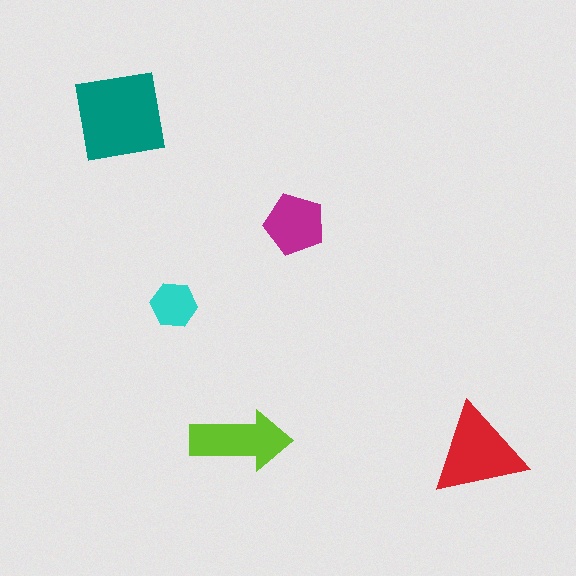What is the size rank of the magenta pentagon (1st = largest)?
4th.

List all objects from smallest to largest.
The cyan hexagon, the magenta pentagon, the lime arrow, the red triangle, the teal square.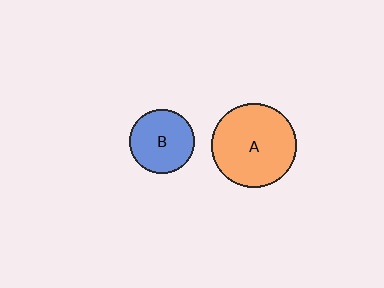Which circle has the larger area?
Circle A (orange).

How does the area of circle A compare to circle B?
Approximately 1.7 times.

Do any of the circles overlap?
No, none of the circles overlap.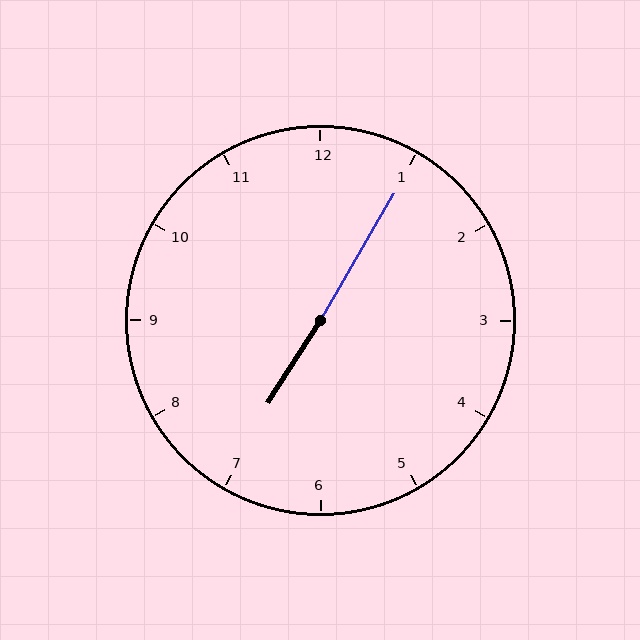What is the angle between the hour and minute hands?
Approximately 178 degrees.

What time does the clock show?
7:05.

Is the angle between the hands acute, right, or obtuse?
It is obtuse.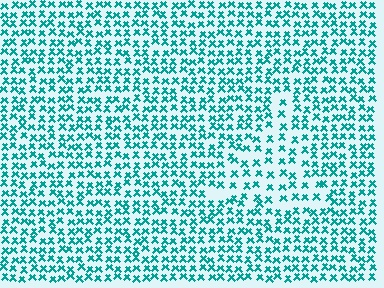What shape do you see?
I see a triangle.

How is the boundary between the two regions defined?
The boundary is defined by a change in element density (approximately 1.6x ratio). All elements are the same color, size, and shape.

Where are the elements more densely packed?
The elements are more densely packed outside the triangle boundary.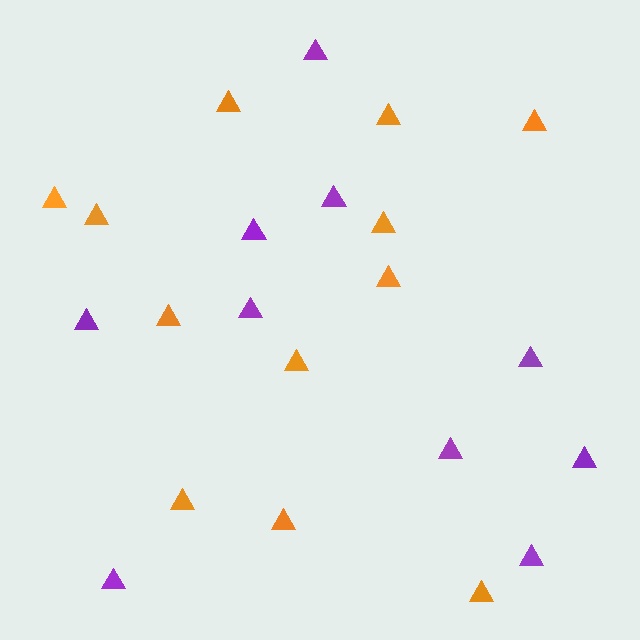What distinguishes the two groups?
There are 2 groups: one group of purple triangles (10) and one group of orange triangles (12).